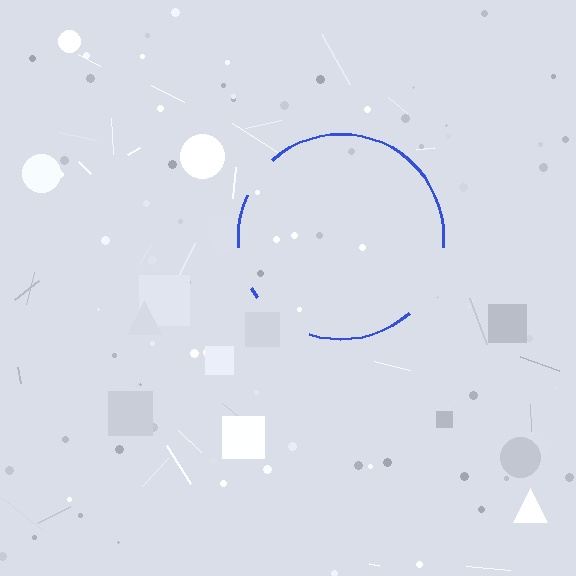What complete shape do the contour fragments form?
The contour fragments form a circle.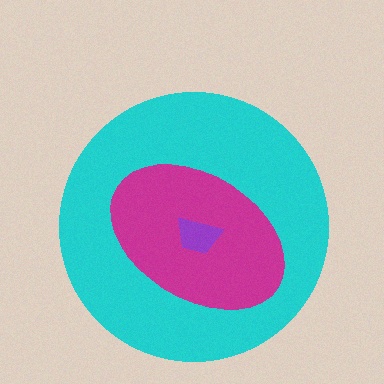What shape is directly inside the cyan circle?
The magenta ellipse.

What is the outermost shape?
The cyan circle.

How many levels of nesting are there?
3.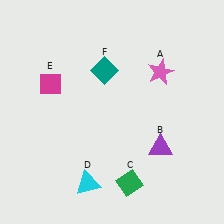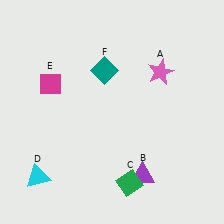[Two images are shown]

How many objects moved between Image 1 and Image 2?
2 objects moved between the two images.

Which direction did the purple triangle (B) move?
The purple triangle (B) moved down.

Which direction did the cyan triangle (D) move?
The cyan triangle (D) moved left.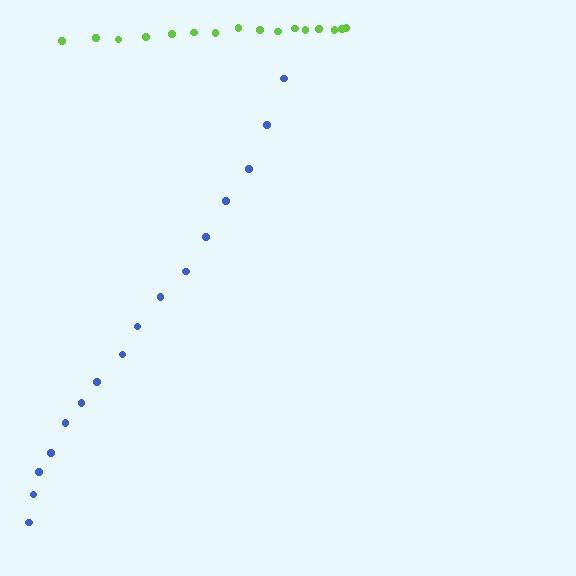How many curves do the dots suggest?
There are 2 distinct paths.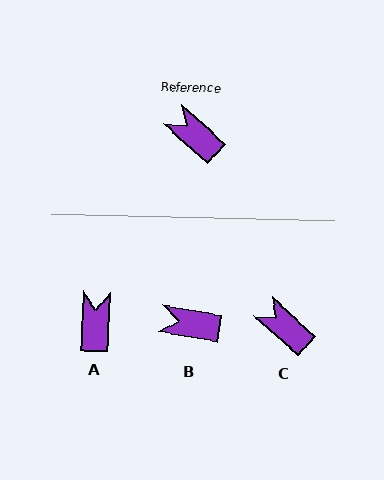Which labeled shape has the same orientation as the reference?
C.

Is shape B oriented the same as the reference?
No, it is off by about 33 degrees.